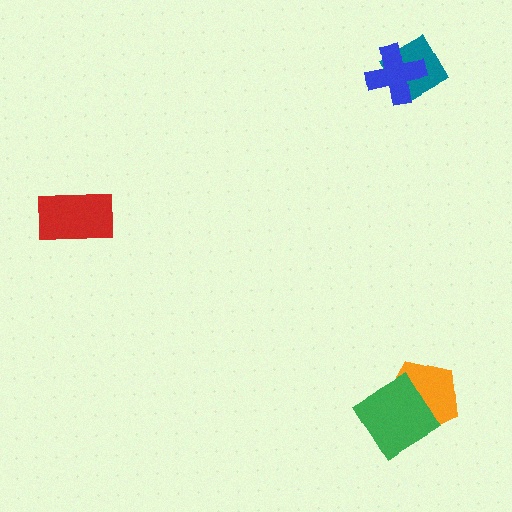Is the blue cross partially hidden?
No, no other shape covers it.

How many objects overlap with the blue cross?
1 object overlaps with the blue cross.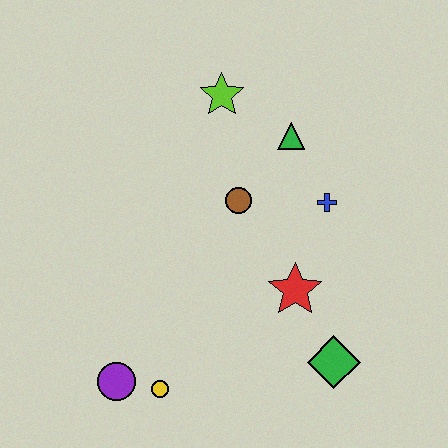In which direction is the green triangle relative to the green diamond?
The green triangle is above the green diamond.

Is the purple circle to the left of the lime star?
Yes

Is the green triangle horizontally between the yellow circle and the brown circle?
No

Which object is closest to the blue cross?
The green triangle is closest to the blue cross.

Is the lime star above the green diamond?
Yes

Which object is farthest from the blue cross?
The purple circle is farthest from the blue cross.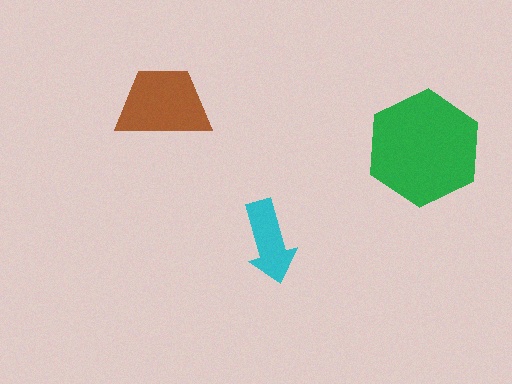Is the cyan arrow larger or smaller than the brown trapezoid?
Smaller.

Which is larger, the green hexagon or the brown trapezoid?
The green hexagon.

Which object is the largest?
The green hexagon.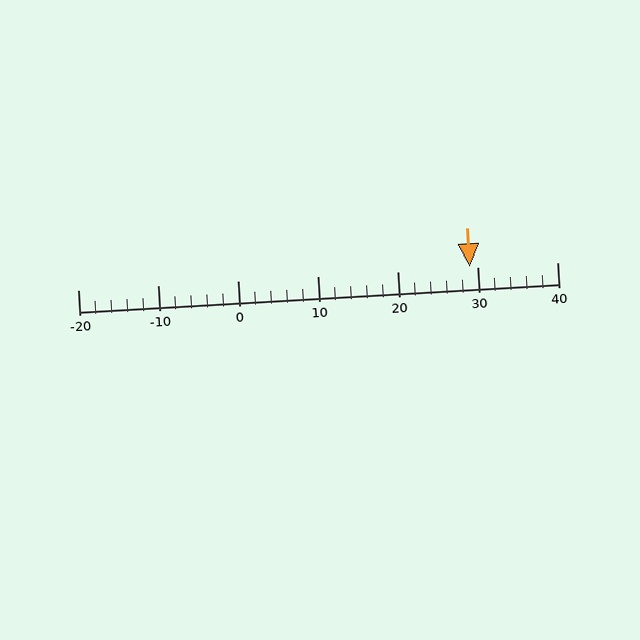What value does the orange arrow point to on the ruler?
The orange arrow points to approximately 29.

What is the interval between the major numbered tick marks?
The major tick marks are spaced 10 units apart.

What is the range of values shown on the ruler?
The ruler shows values from -20 to 40.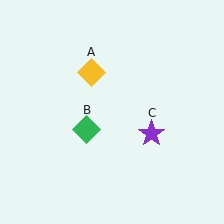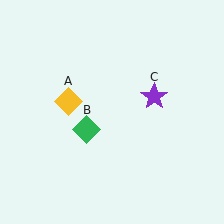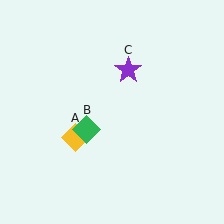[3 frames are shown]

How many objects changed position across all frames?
2 objects changed position: yellow diamond (object A), purple star (object C).